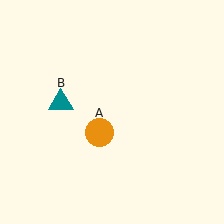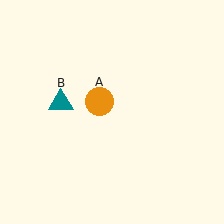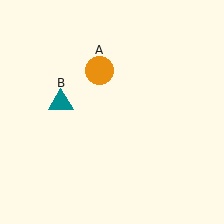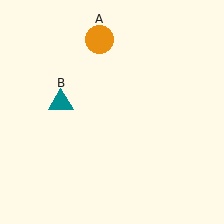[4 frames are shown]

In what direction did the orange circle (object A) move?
The orange circle (object A) moved up.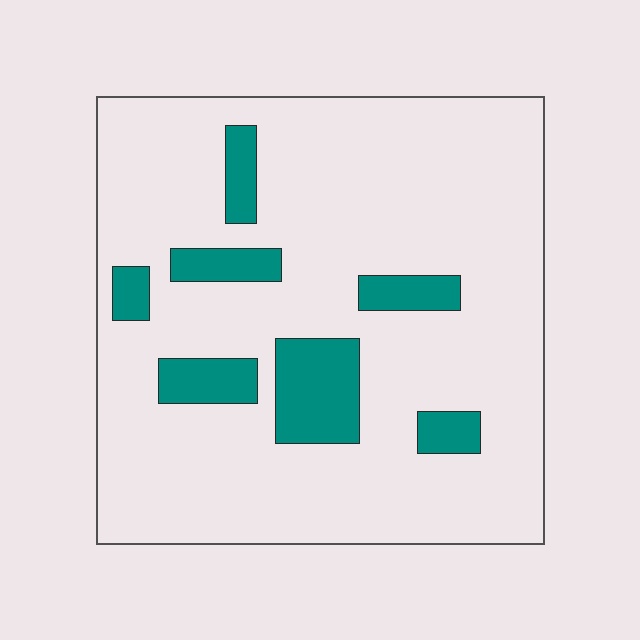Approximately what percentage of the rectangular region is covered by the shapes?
Approximately 15%.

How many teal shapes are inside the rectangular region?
7.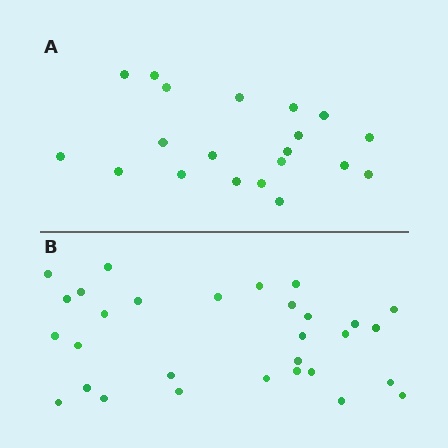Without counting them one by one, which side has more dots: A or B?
Region B (the bottom region) has more dots.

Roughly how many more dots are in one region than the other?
Region B has roughly 10 or so more dots than region A.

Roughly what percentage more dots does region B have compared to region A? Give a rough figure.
About 50% more.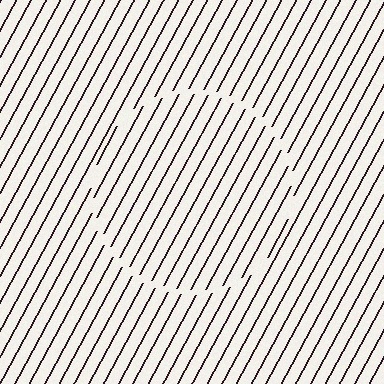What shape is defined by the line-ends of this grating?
An illusory circle. The interior of the shape contains the same grating, shifted by half a period — the contour is defined by the phase discontinuity where line-ends from the inner and outer gratings abut.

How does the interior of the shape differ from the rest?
The interior of the shape contains the same grating, shifted by half a period — the contour is defined by the phase discontinuity where line-ends from the inner and outer gratings abut.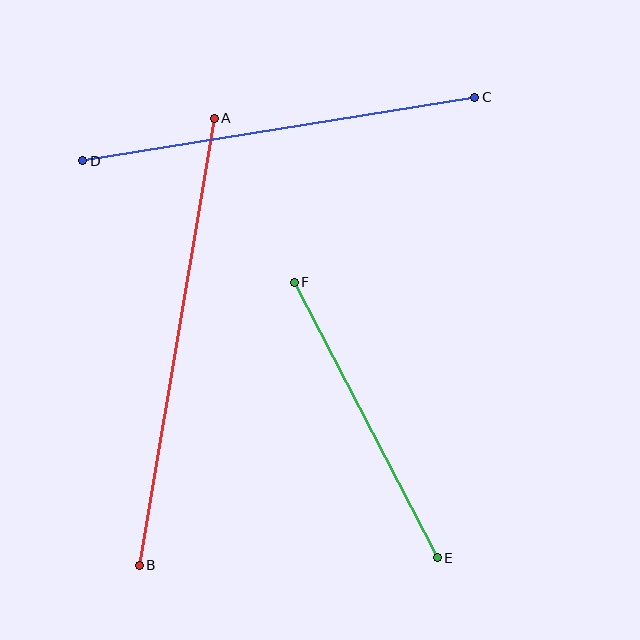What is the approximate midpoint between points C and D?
The midpoint is at approximately (279, 129) pixels.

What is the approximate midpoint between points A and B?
The midpoint is at approximately (177, 342) pixels.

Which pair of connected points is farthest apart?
Points A and B are farthest apart.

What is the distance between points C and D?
The distance is approximately 397 pixels.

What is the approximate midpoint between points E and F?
The midpoint is at approximately (366, 420) pixels.